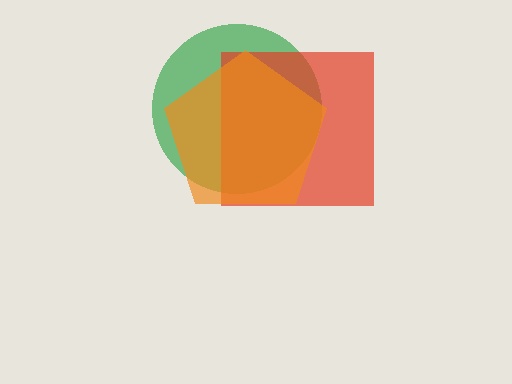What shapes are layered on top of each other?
The layered shapes are: a green circle, a red square, an orange pentagon.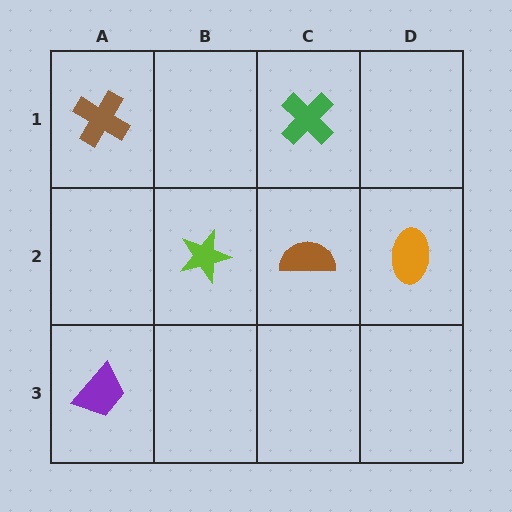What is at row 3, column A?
A purple trapezoid.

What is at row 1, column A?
A brown cross.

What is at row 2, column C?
A brown semicircle.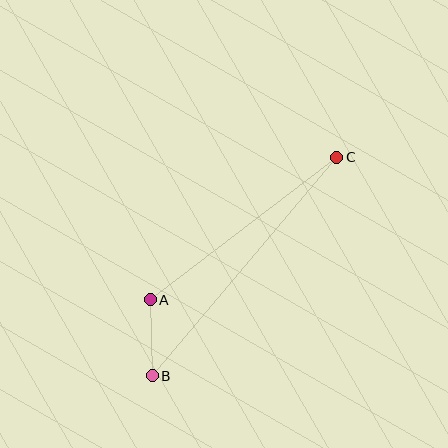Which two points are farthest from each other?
Points B and C are farthest from each other.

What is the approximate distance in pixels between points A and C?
The distance between A and C is approximately 235 pixels.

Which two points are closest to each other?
Points A and B are closest to each other.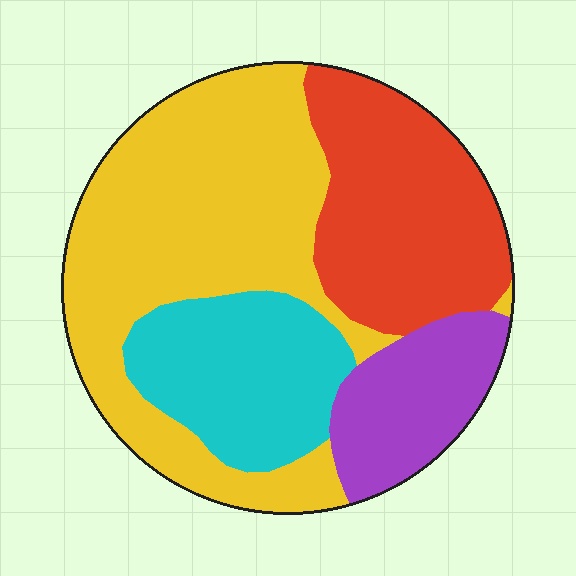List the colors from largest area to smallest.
From largest to smallest: yellow, red, cyan, purple.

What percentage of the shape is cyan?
Cyan takes up about one fifth (1/5) of the shape.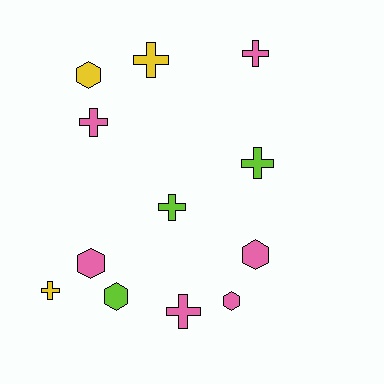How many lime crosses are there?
There are 2 lime crosses.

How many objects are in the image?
There are 12 objects.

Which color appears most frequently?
Pink, with 6 objects.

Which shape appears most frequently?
Cross, with 7 objects.